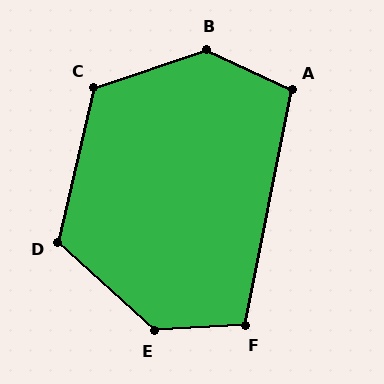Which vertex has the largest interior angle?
B, at approximately 136 degrees.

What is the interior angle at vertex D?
Approximately 119 degrees (obtuse).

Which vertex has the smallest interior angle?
A, at approximately 104 degrees.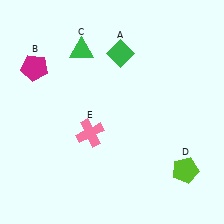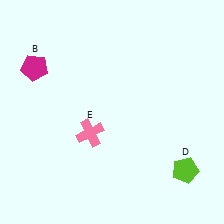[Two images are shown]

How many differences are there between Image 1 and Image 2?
There are 2 differences between the two images.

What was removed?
The green diamond (A), the green triangle (C) were removed in Image 2.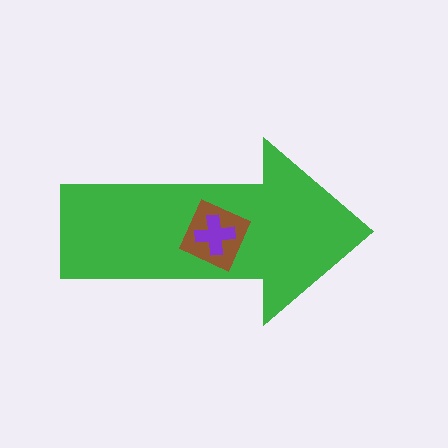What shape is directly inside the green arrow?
The brown square.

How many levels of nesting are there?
3.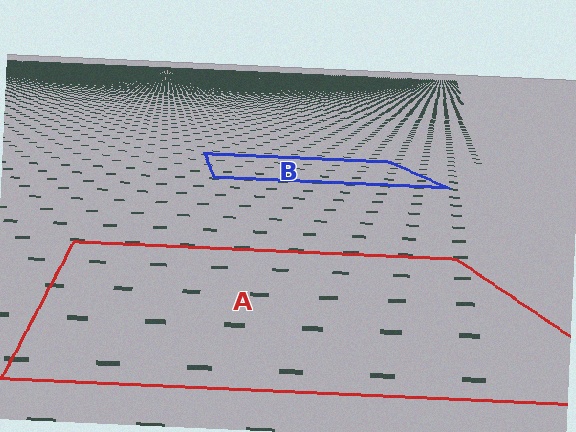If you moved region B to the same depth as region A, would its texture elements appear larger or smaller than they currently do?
They would appear larger. At a closer depth, the same texture elements are projected at a bigger on-screen size.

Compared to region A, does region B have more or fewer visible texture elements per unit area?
Region B has more texture elements per unit area — they are packed more densely because it is farther away.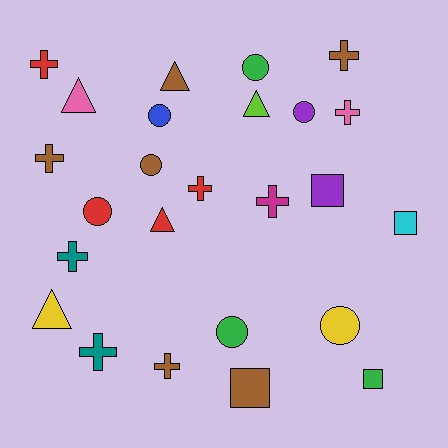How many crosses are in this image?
There are 9 crosses.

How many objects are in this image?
There are 25 objects.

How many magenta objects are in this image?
There is 1 magenta object.